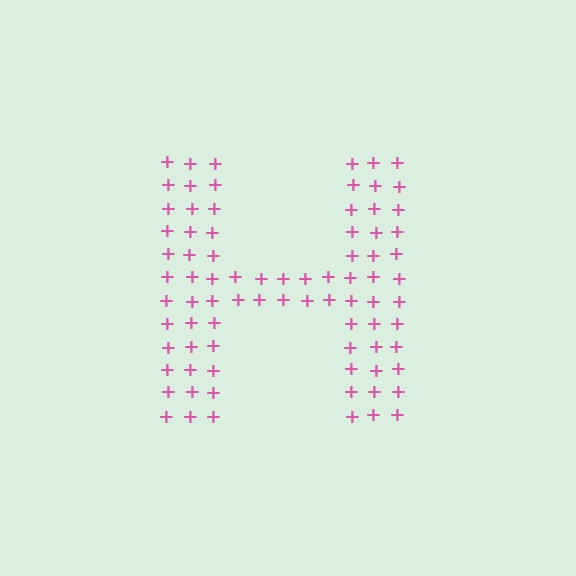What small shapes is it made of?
It is made of small plus signs.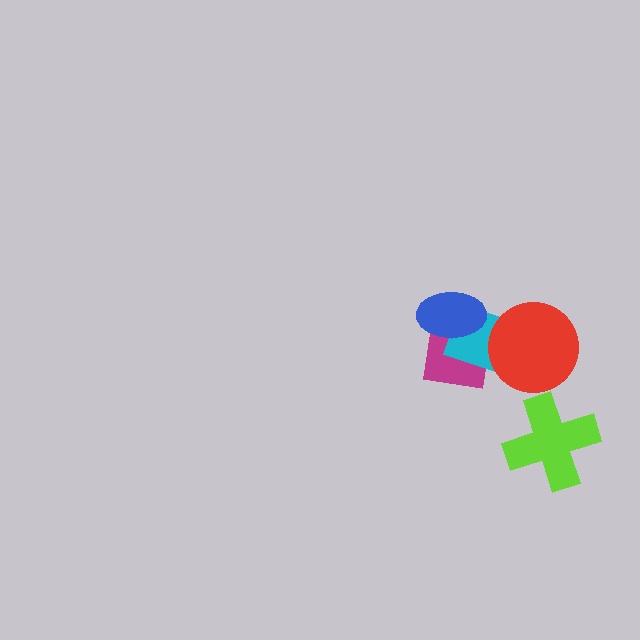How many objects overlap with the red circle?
2 objects overlap with the red circle.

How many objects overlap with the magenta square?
3 objects overlap with the magenta square.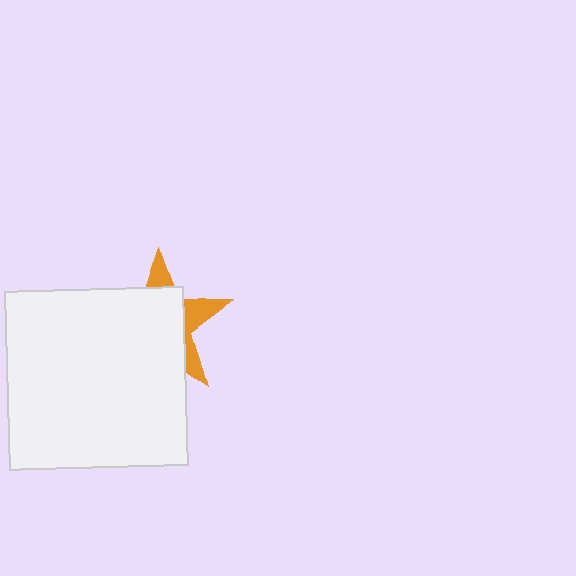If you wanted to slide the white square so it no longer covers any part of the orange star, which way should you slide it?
Slide it toward the lower-left — that is the most direct way to separate the two shapes.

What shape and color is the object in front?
The object in front is a white square.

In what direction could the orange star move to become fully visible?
The orange star could move toward the upper-right. That would shift it out from behind the white square entirely.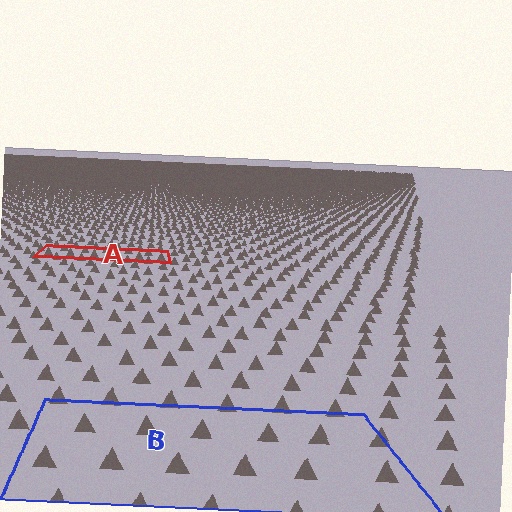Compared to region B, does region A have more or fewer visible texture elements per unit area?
Region A has more texture elements per unit area — they are packed more densely because it is farther away.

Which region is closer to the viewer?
Region B is closer. The texture elements there are larger and more spread out.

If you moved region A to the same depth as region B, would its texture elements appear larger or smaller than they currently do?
They would appear larger. At a closer depth, the same texture elements are projected at a bigger on-screen size.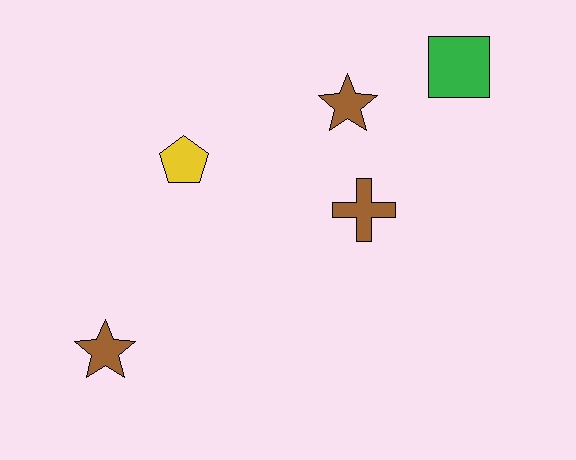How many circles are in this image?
There are no circles.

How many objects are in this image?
There are 5 objects.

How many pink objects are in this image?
There are no pink objects.